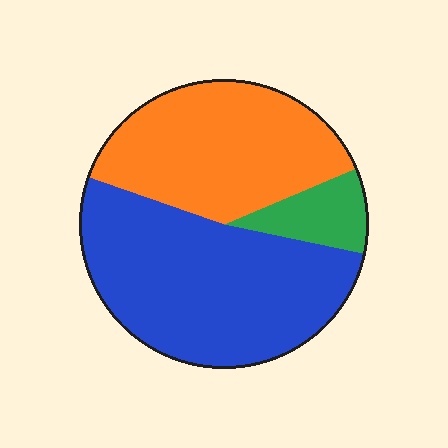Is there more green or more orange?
Orange.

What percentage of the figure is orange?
Orange covers roughly 40% of the figure.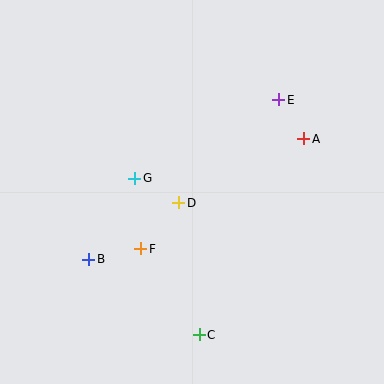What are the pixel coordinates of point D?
Point D is at (179, 203).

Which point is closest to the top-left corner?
Point G is closest to the top-left corner.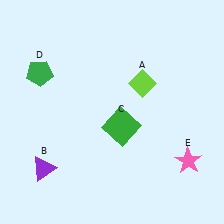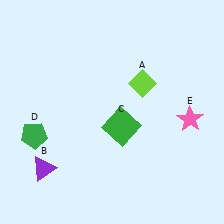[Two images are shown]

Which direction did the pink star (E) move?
The pink star (E) moved up.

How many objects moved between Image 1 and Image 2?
2 objects moved between the two images.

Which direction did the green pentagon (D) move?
The green pentagon (D) moved down.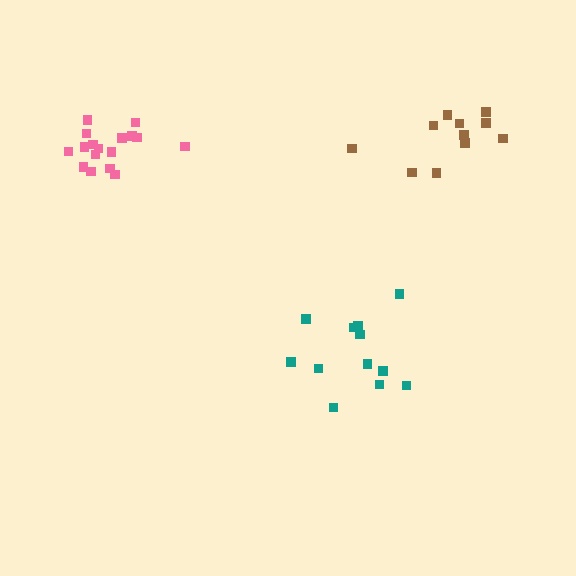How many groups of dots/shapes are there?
There are 3 groups.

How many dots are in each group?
Group 1: 12 dots, Group 2: 11 dots, Group 3: 17 dots (40 total).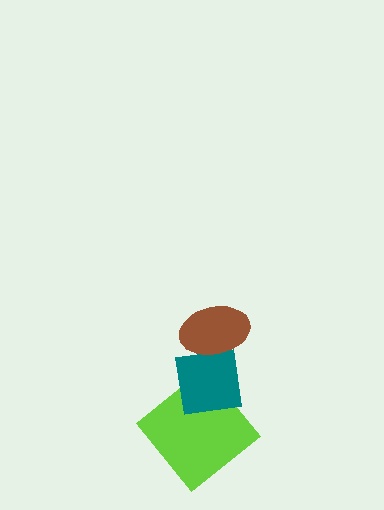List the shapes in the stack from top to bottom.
From top to bottom: the brown ellipse, the teal square, the lime diamond.